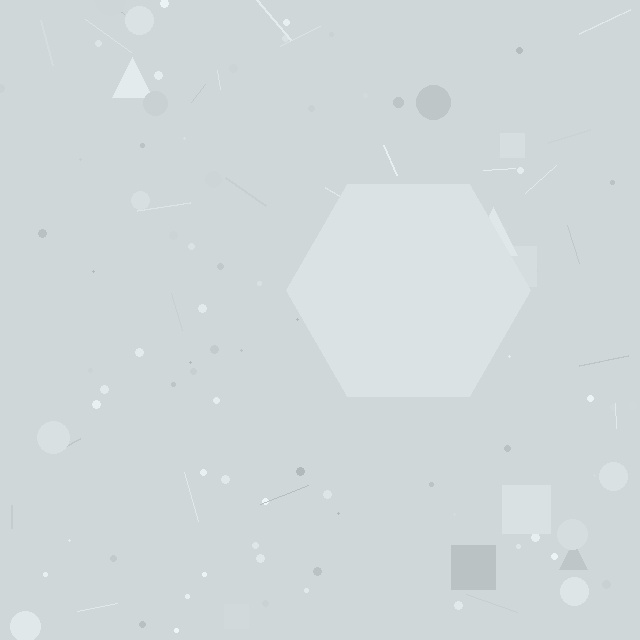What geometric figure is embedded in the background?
A hexagon is embedded in the background.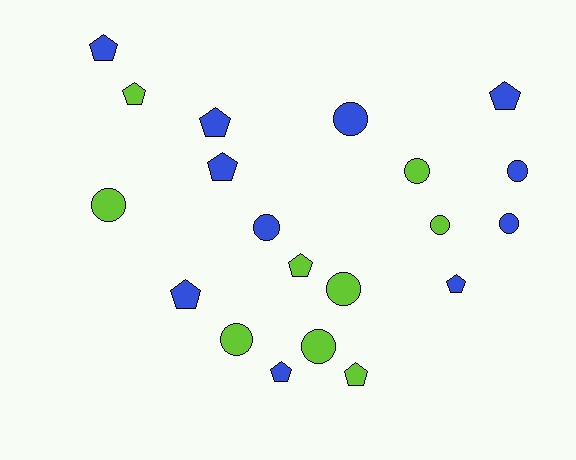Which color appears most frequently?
Blue, with 11 objects.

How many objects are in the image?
There are 20 objects.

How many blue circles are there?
There are 4 blue circles.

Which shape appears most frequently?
Circle, with 10 objects.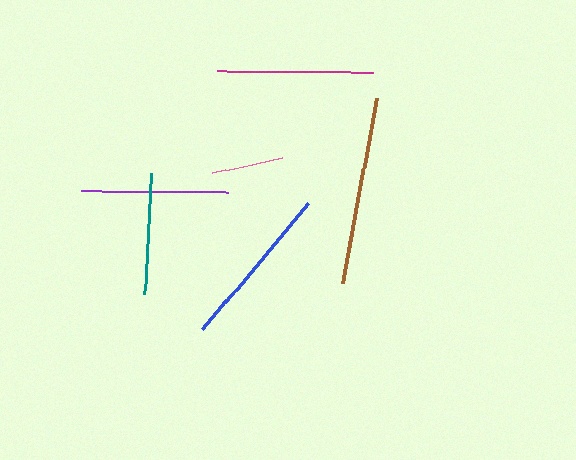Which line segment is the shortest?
The pink line is the shortest at approximately 71 pixels.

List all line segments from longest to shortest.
From longest to shortest: brown, blue, magenta, purple, teal, pink.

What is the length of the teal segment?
The teal segment is approximately 121 pixels long.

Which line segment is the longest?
The brown line is the longest at approximately 188 pixels.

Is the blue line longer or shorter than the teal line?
The blue line is longer than the teal line.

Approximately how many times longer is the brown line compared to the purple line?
The brown line is approximately 1.3 times the length of the purple line.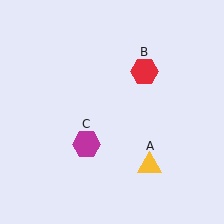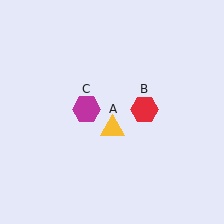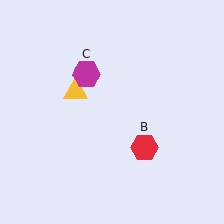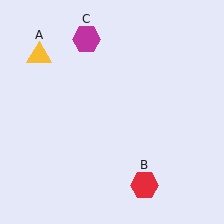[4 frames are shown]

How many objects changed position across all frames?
3 objects changed position: yellow triangle (object A), red hexagon (object B), magenta hexagon (object C).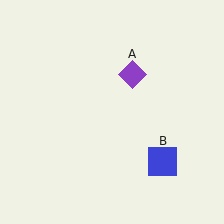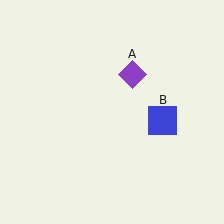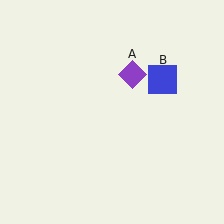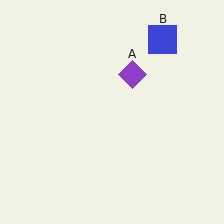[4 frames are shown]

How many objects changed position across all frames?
1 object changed position: blue square (object B).